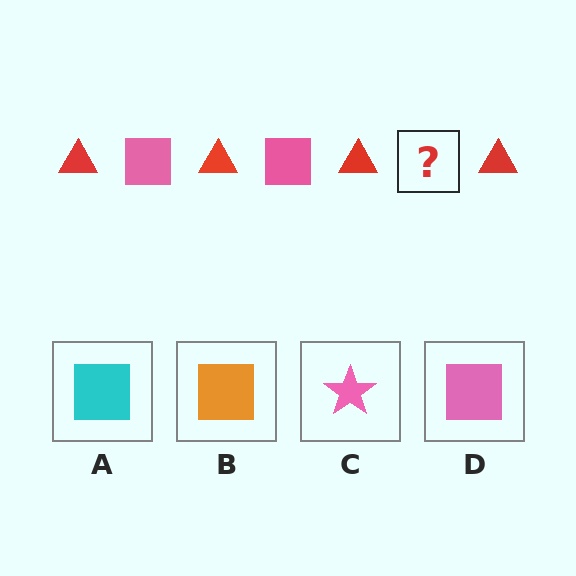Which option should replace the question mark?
Option D.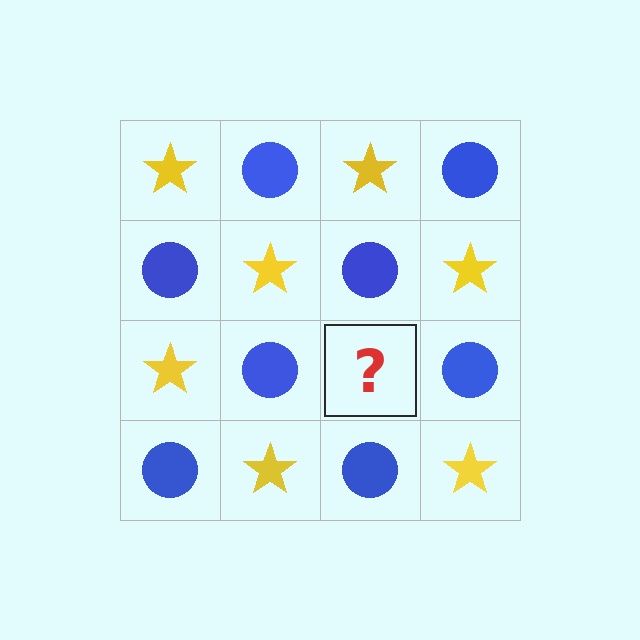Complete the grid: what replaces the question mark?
The question mark should be replaced with a yellow star.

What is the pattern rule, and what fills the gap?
The rule is that it alternates yellow star and blue circle in a checkerboard pattern. The gap should be filled with a yellow star.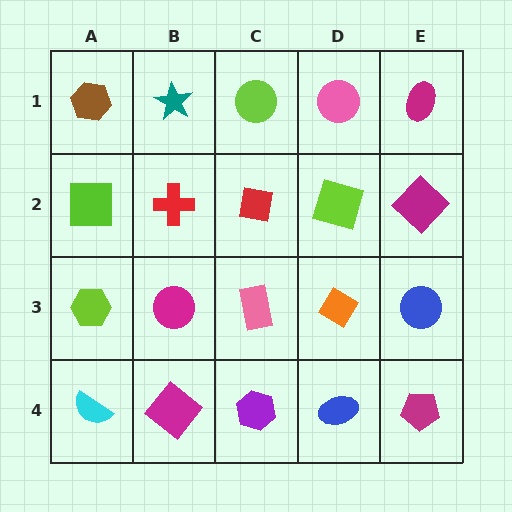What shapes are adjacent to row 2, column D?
A pink circle (row 1, column D), an orange diamond (row 3, column D), a red square (row 2, column C), a magenta diamond (row 2, column E).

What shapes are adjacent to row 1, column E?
A magenta diamond (row 2, column E), a pink circle (row 1, column D).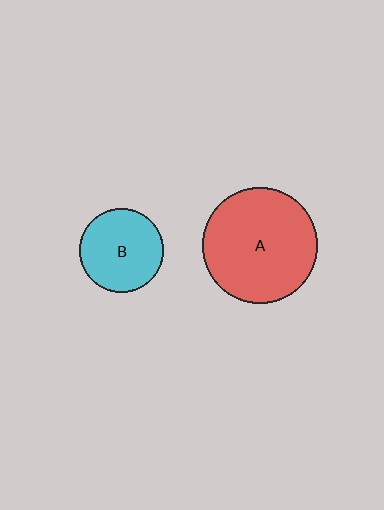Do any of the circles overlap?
No, none of the circles overlap.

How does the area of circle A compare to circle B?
Approximately 1.9 times.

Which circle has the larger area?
Circle A (red).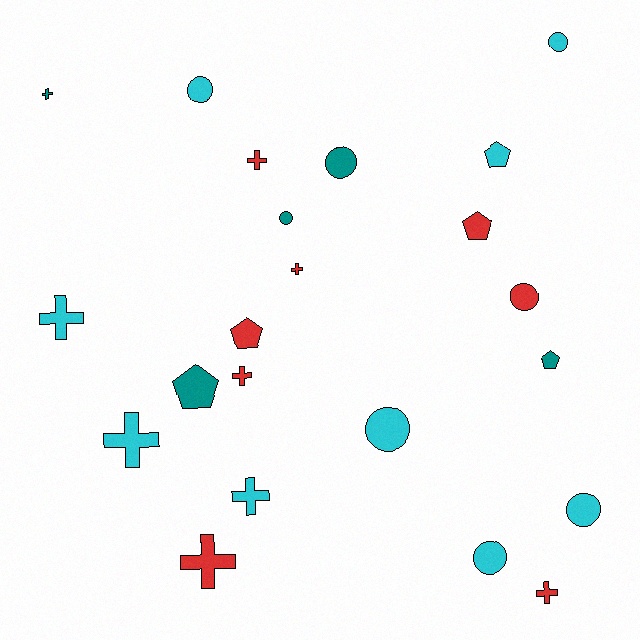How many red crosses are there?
There are 5 red crosses.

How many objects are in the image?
There are 22 objects.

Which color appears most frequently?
Cyan, with 9 objects.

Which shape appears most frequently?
Cross, with 9 objects.